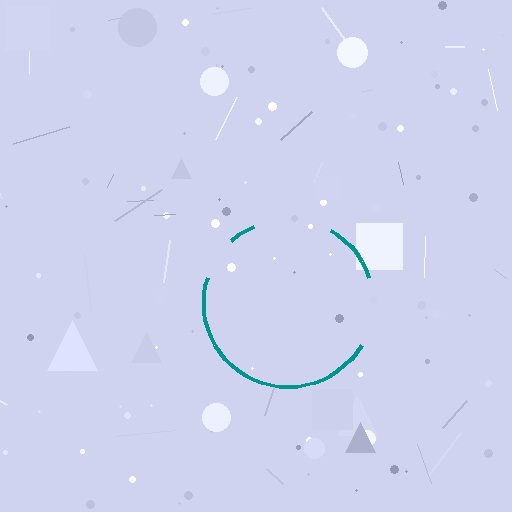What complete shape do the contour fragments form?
The contour fragments form a circle.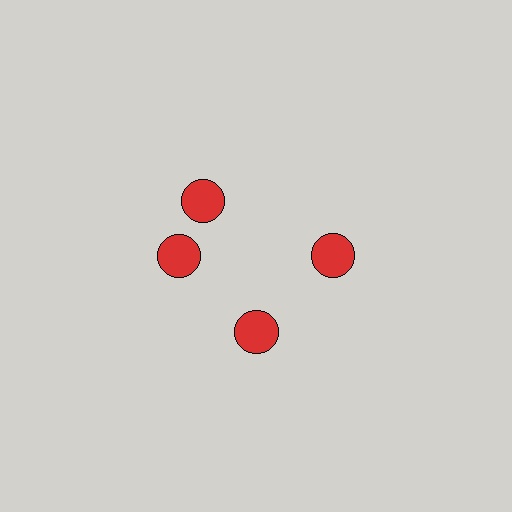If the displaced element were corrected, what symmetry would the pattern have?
It would have 4-fold rotational symmetry — the pattern would map onto itself every 90 degrees.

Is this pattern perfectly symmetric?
No. The 4 red circles are arranged in a ring, but one element near the 12 o'clock position is rotated out of alignment along the ring, breaking the 4-fold rotational symmetry.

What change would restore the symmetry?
The symmetry would be restored by rotating it back into even spacing with its neighbors so that all 4 circles sit at equal angles and equal distance from the center.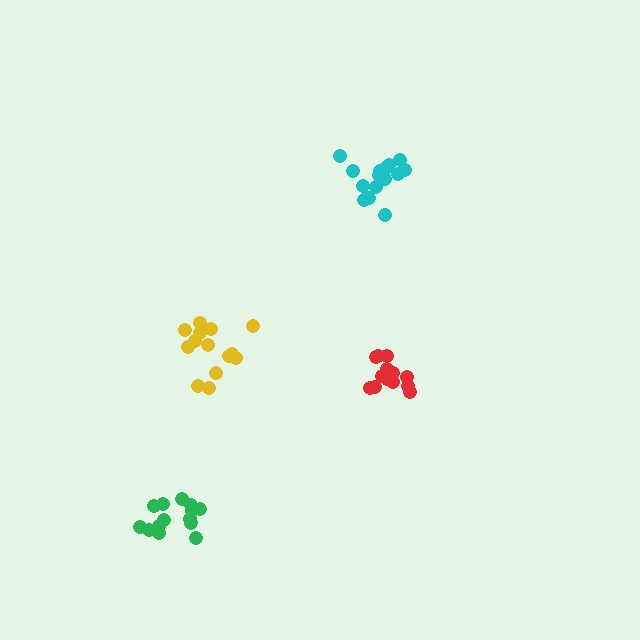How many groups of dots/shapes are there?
There are 4 groups.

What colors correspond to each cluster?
The clusters are colored: cyan, yellow, green, red.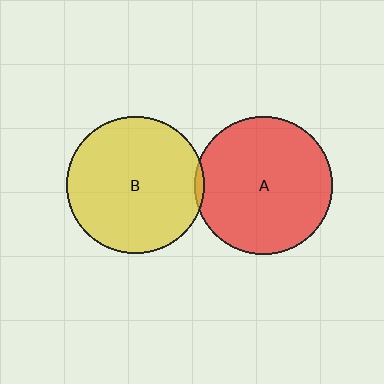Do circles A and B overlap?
Yes.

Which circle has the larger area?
Circle A (red).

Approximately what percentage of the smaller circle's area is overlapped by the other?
Approximately 5%.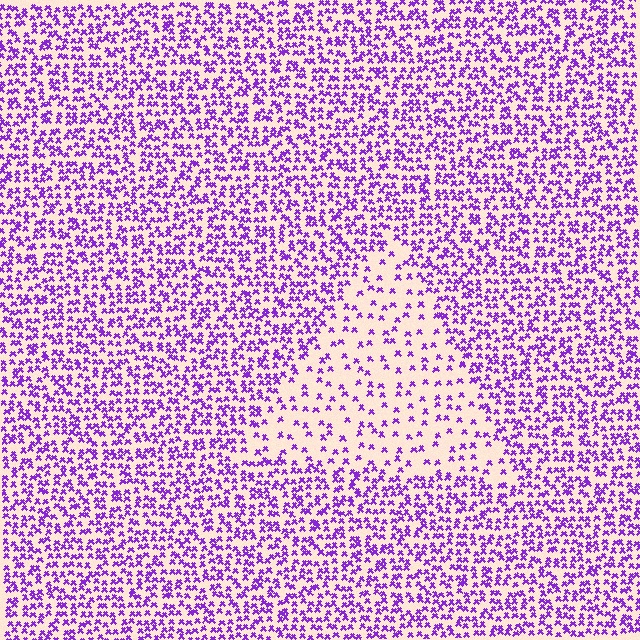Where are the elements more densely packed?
The elements are more densely packed outside the triangle boundary.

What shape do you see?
I see a triangle.